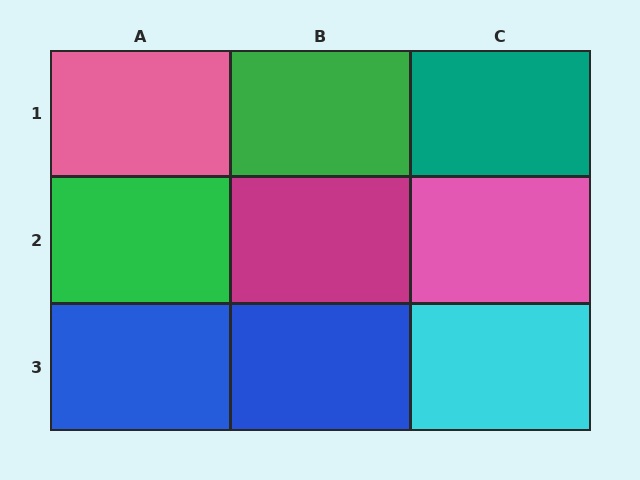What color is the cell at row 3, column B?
Blue.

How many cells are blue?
2 cells are blue.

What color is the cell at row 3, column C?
Cyan.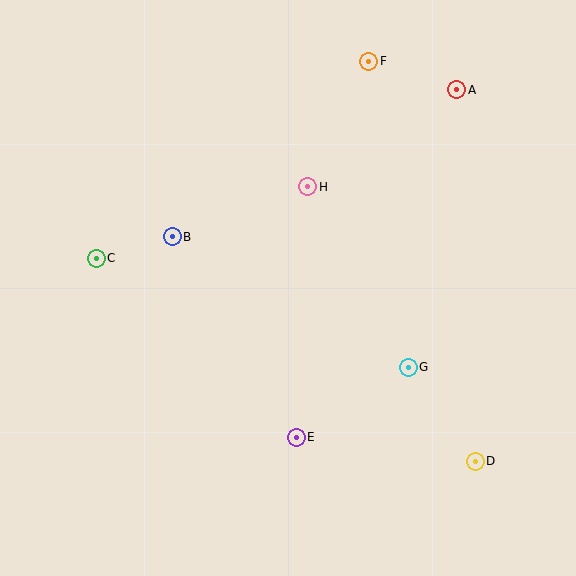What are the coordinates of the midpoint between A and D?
The midpoint between A and D is at (466, 276).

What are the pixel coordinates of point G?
Point G is at (408, 367).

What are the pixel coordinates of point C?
Point C is at (96, 258).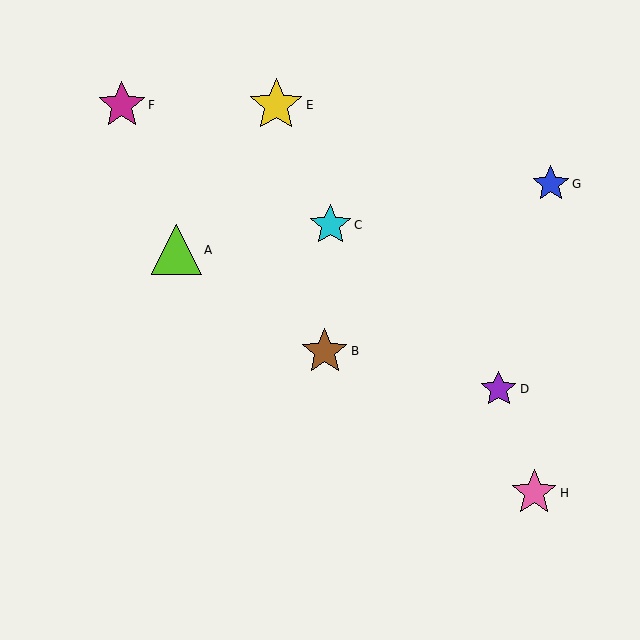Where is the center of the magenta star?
The center of the magenta star is at (122, 105).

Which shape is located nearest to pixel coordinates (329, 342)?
The brown star (labeled B) at (325, 351) is nearest to that location.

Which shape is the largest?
The yellow star (labeled E) is the largest.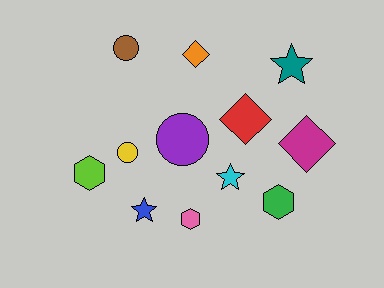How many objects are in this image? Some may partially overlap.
There are 12 objects.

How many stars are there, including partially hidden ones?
There are 3 stars.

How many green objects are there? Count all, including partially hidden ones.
There is 1 green object.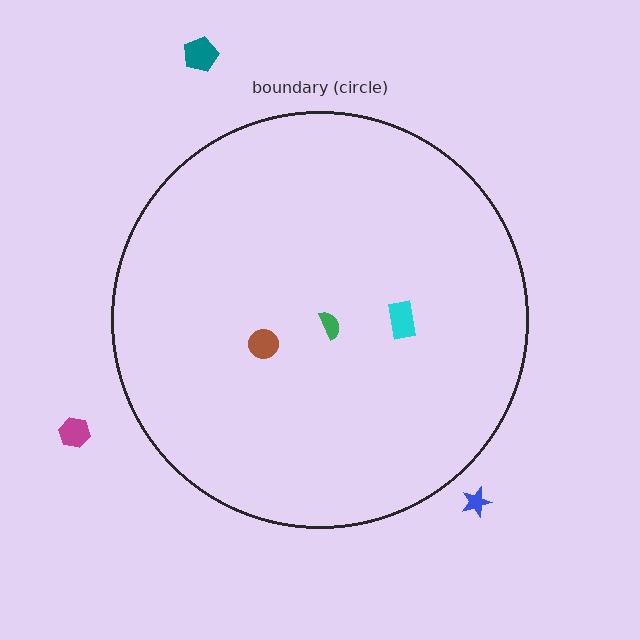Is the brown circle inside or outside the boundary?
Inside.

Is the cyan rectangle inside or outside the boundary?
Inside.